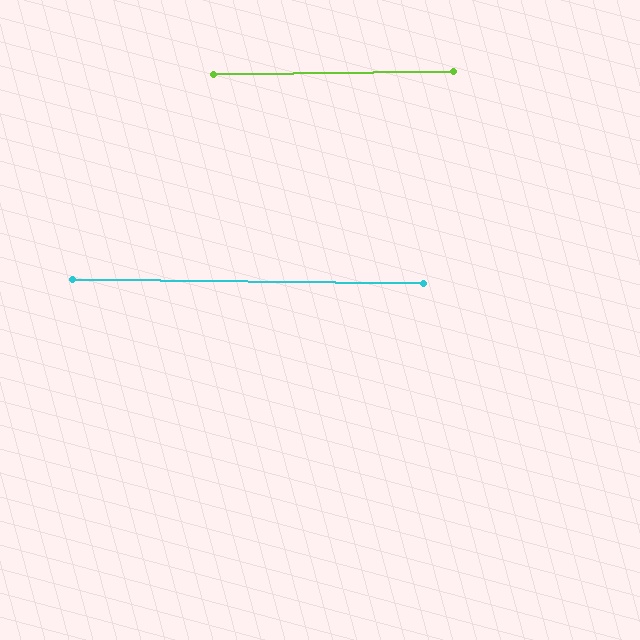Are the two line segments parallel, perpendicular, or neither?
Parallel — their directions differ by only 1.4°.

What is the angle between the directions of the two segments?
Approximately 1 degree.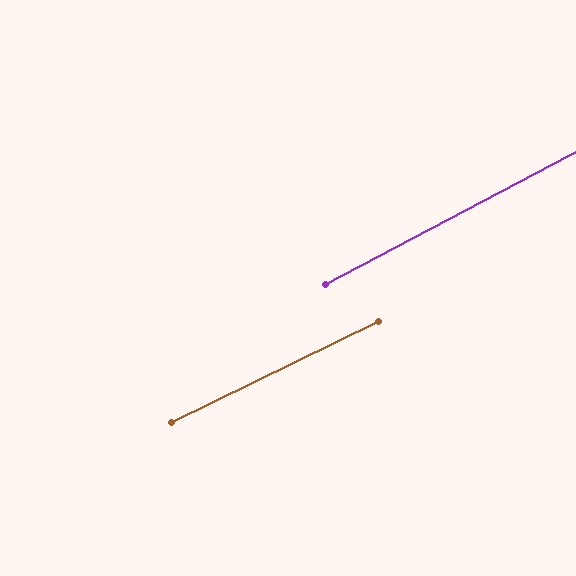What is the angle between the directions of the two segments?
Approximately 2 degrees.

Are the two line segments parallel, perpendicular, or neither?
Parallel — their directions differ by only 1.9°.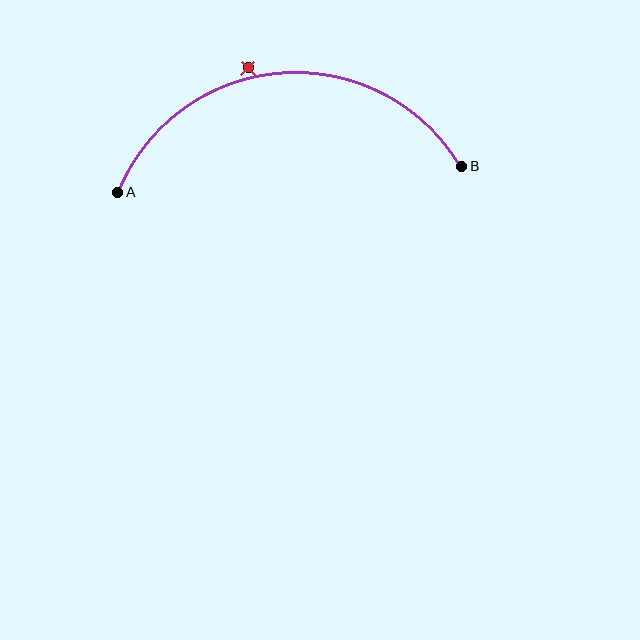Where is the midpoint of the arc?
The arc midpoint is the point on the curve farthest from the straight line joining A and B. It sits above that line.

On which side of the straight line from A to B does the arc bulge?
The arc bulges above the straight line connecting A and B.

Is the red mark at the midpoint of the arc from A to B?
No — the red mark does not lie on the arc at all. It sits slightly outside the curve.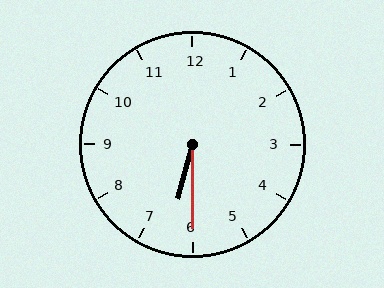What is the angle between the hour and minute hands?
Approximately 15 degrees.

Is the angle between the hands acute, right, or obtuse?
It is acute.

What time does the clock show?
6:30.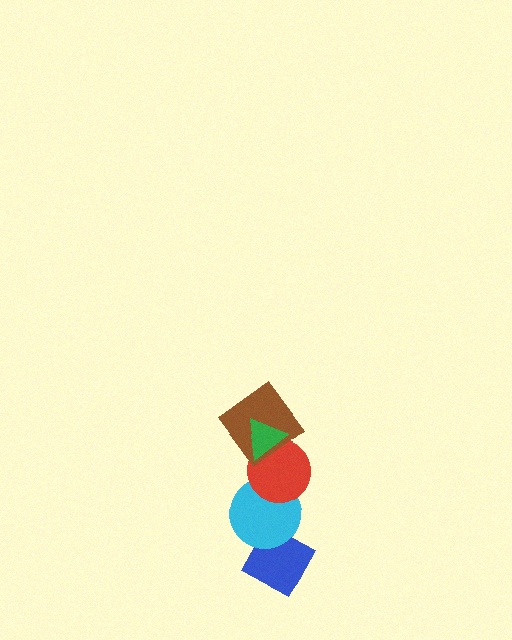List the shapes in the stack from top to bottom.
From top to bottom: the green triangle, the brown diamond, the red circle, the cyan circle, the blue diamond.